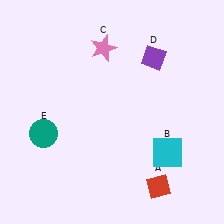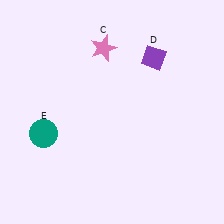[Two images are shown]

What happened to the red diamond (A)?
The red diamond (A) was removed in Image 2. It was in the bottom-right area of Image 1.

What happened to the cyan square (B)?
The cyan square (B) was removed in Image 2. It was in the bottom-right area of Image 1.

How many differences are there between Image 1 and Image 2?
There are 2 differences between the two images.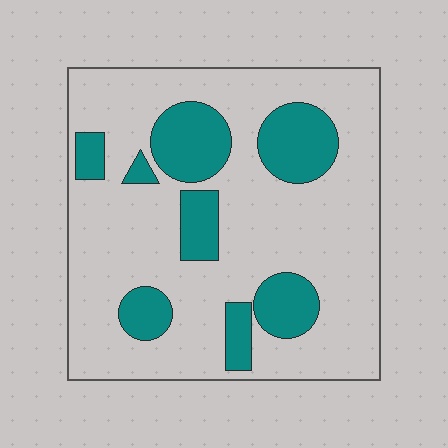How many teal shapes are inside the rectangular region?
8.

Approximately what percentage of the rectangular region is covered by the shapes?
Approximately 25%.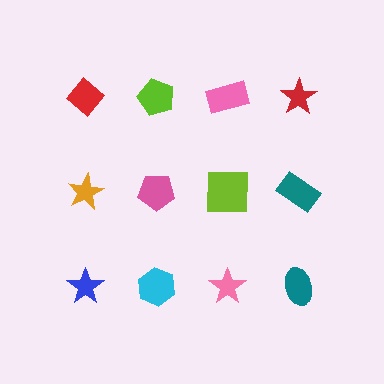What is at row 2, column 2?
A pink pentagon.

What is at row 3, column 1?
A blue star.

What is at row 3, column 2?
A cyan hexagon.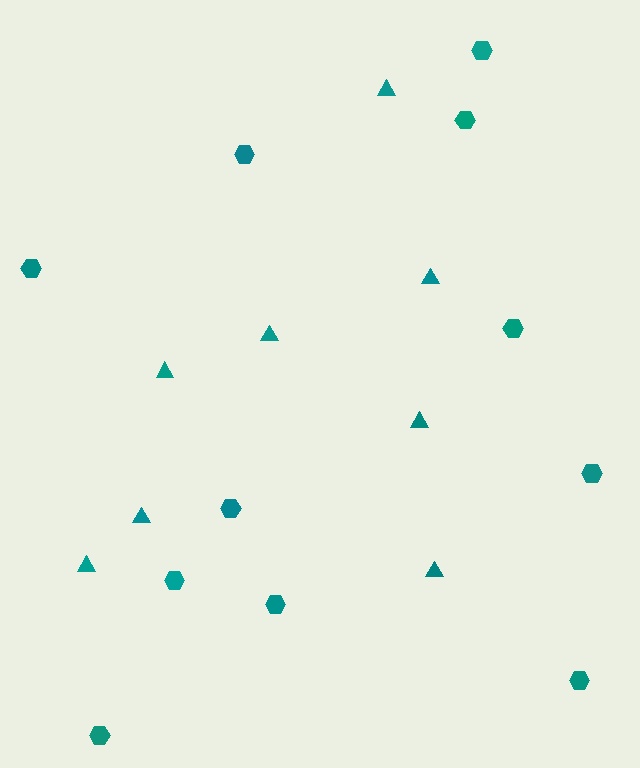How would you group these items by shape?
There are 2 groups: one group of hexagons (11) and one group of triangles (8).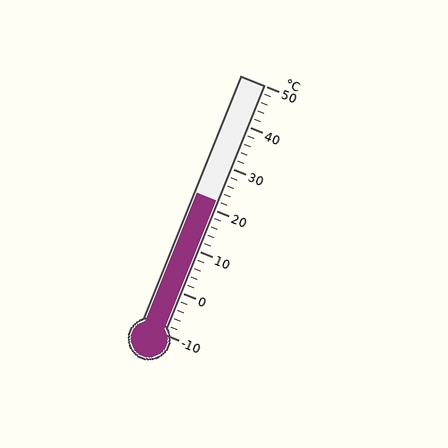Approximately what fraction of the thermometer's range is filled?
The thermometer is filled to approximately 55% of its range.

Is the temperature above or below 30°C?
The temperature is below 30°C.